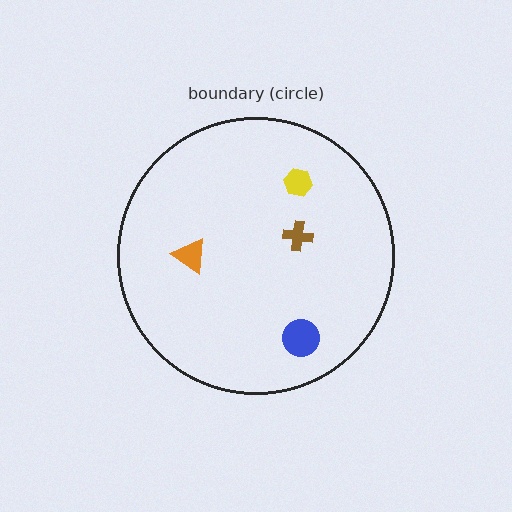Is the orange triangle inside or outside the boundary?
Inside.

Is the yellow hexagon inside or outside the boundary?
Inside.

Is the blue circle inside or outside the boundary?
Inside.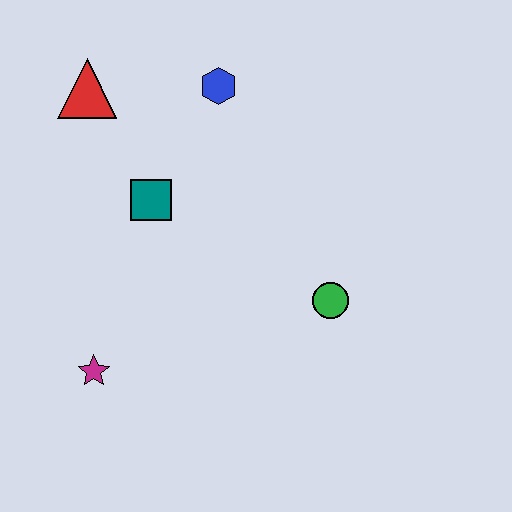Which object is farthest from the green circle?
The red triangle is farthest from the green circle.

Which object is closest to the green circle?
The teal square is closest to the green circle.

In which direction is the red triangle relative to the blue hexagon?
The red triangle is to the left of the blue hexagon.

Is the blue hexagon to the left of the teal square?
No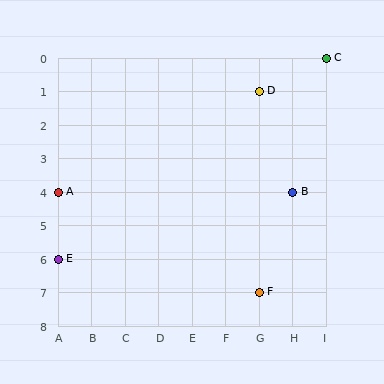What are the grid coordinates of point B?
Point B is at grid coordinates (H, 4).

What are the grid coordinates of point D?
Point D is at grid coordinates (G, 1).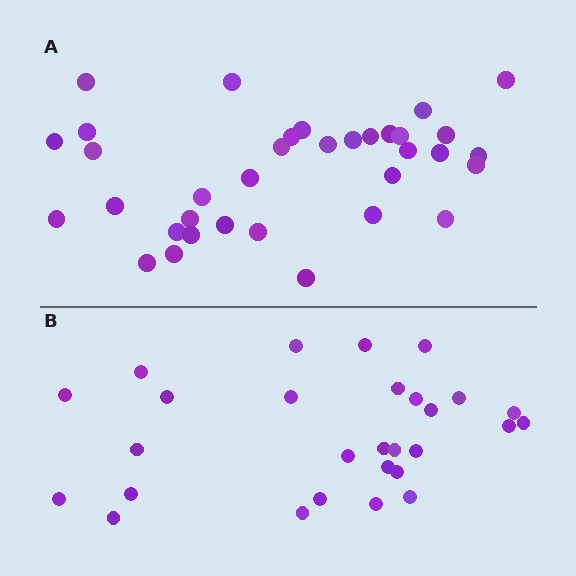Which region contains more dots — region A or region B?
Region A (the top region) has more dots.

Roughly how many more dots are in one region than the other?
Region A has roughly 8 or so more dots than region B.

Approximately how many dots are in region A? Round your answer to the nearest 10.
About 40 dots. (The exact count is 35, which rounds to 40.)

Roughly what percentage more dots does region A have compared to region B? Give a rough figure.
About 25% more.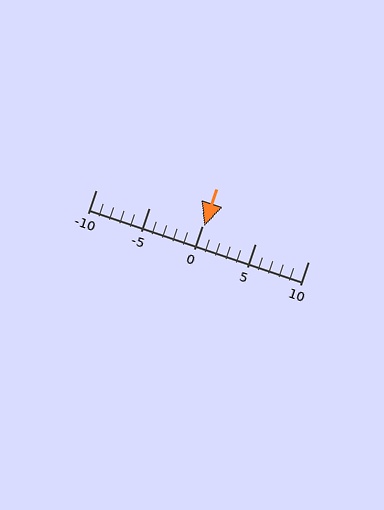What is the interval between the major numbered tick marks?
The major tick marks are spaced 5 units apart.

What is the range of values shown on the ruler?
The ruler shows values from -10 to 10.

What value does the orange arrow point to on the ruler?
The orange arrow points to approximately 0.